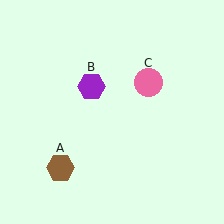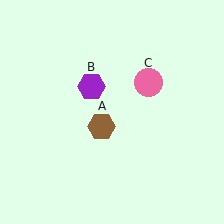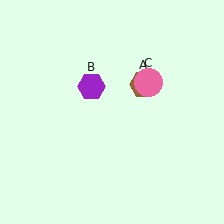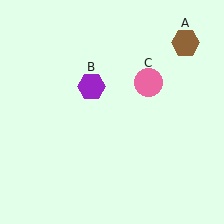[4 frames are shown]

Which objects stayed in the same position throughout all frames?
Purple hexagon (object B) and pink circle (object C) remained stationary.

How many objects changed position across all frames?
1 object changed position: brown hexagon (object A).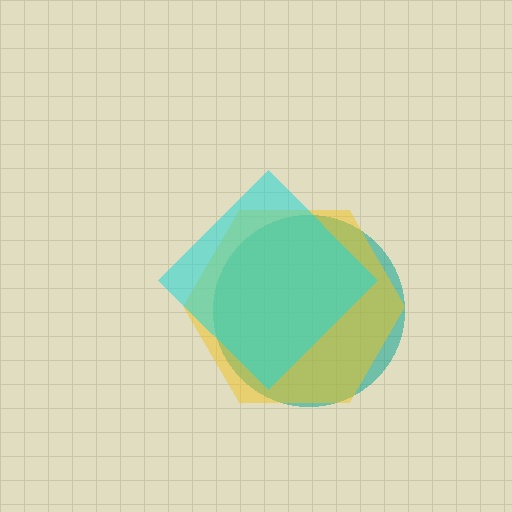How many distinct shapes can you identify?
There are 3 distinct shapes: a teal circle, a yellow hexagon, a cyan diamond.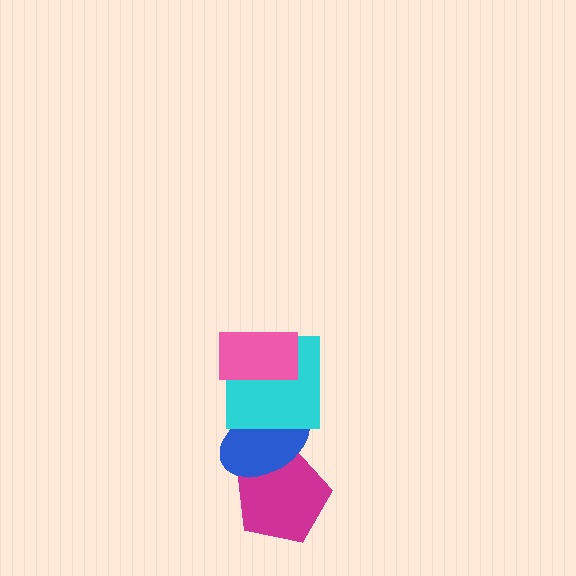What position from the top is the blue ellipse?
The blue ellipse is 3rd from the top.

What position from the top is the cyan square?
The cyan square is 2nd from the top.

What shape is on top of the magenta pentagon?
The blue ellipse is on top of the magenta pentagon.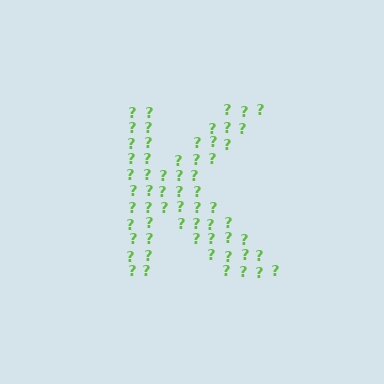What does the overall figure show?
The overall figure shows the letter K.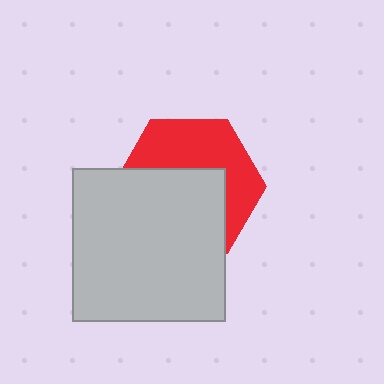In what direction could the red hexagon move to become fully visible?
The red hexagon could move up. That would shift it out from behind the light gray square entirely.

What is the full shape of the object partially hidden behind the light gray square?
The partially hidden object is a red hexagon.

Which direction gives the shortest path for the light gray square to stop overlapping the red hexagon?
Moving down gives the shortest separation.